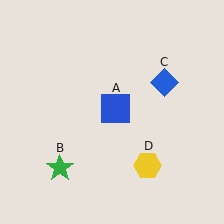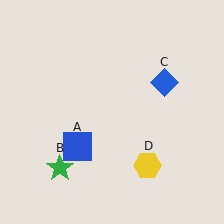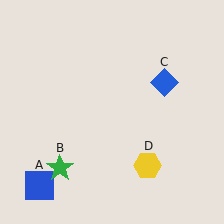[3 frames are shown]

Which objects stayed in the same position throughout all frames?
Green star (object B) and blue diamond (object C) and yellow hexagon (object D) remained stationary.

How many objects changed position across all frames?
1 object changed position: blue square (object A).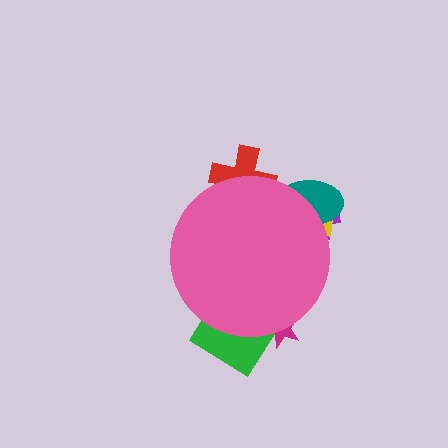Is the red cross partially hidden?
Yes, the red cross is partially hidden behind the pink circle.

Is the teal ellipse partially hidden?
Yes, the teal ellipse is partially hidden behind the pink circle.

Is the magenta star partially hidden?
Yes, the magenta star is partially hidden behind the pink circle.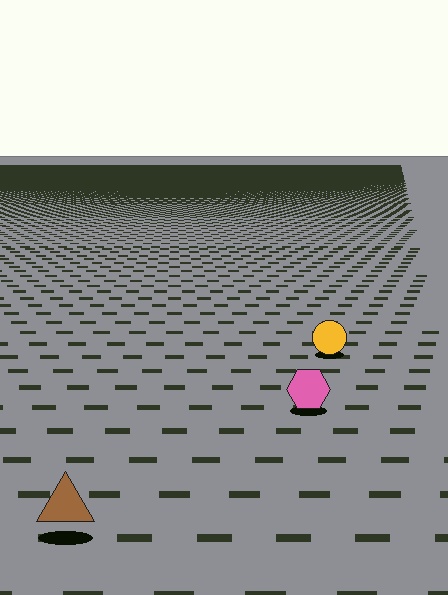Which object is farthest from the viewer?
The yellow circle is farthest from the viewer. It appears smaller and the ground texture around it is denser.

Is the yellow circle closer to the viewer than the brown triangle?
No. The brown triangle is closer — you can tell from the texture gradient: the ground texture is coarser near it.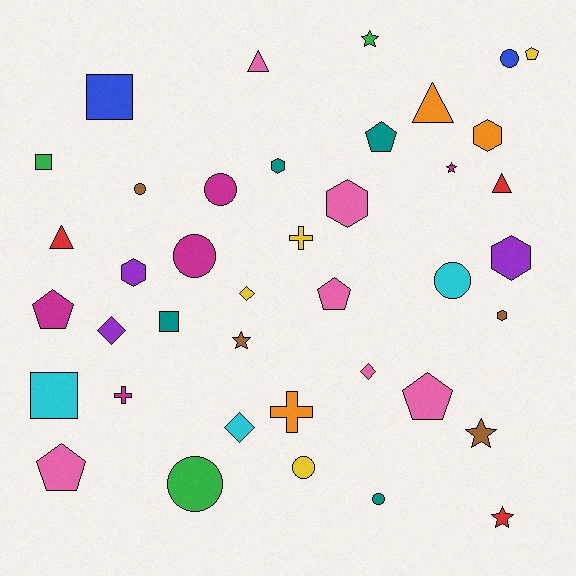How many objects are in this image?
There are 40 objects.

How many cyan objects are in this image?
There are 3 cyan objects.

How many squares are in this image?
There are 4 squares.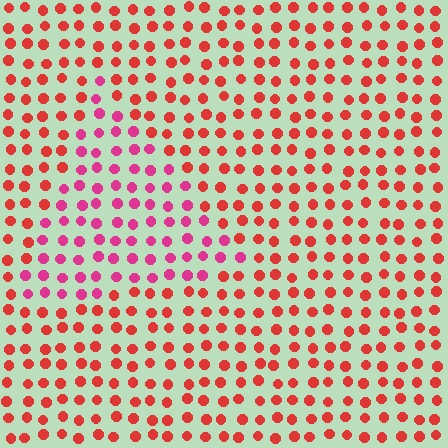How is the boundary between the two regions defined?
The boundary is defined purely by a slight shift in hue (about 34 degrees). Spacing, size, and orientation are identical on both sides.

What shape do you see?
I see a triangle.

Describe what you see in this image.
The image is filled with small red elements in a uniform arrangement. A triangle-shaped region is visible where the elements are tinted to a slightly different hue, forming a subtle color boundary.